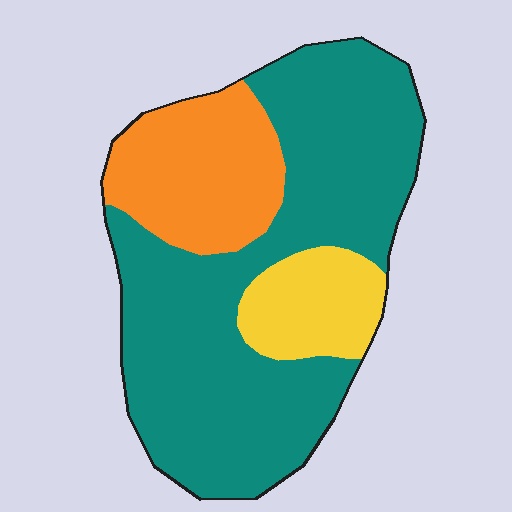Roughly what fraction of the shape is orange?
Orange covers about 20% of the shape.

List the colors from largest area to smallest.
From largest to smallest: teal, orange, yellow.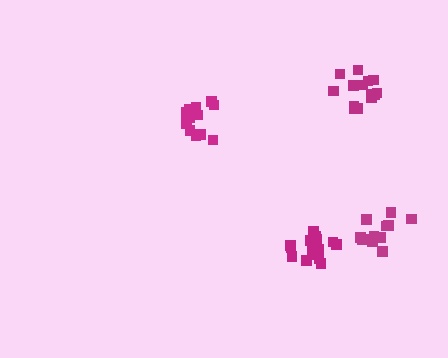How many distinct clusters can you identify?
There are 4 distinct clusters.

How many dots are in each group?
Group 1: 13 dots, Group 2: 15 dots, Group 3: 12 dots, Group 4: 14 dots (54 total).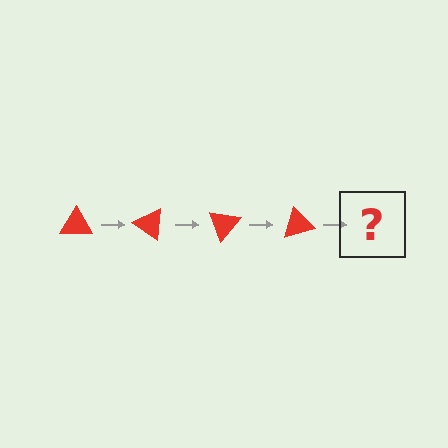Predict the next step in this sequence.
The next step is a red triangle rotated 140 degrees.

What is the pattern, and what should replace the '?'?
The pattern is that the triangle rotates 35 degrees each step. The '?' should be a red triangle rotated 140 degrees.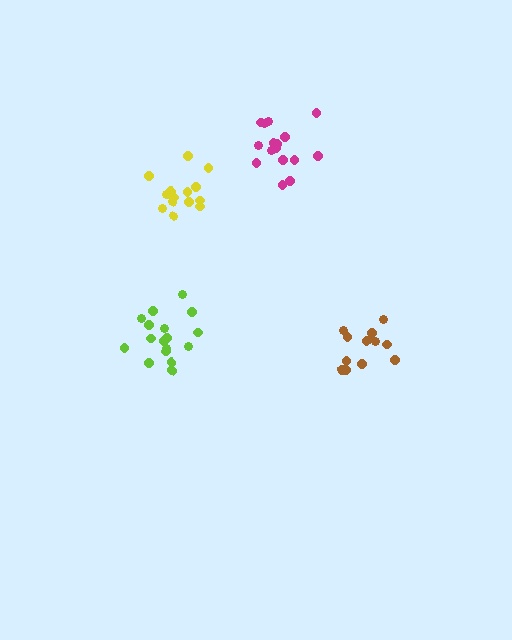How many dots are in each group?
Group 1: 17 dots, Group 2: 13 dots, Group 3: 16 dots, Group 4: 15 dots (61 total).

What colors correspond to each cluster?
The clusters are colored: lime, brown, magenta, yellow.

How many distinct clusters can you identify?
There are 4 distinct clusters.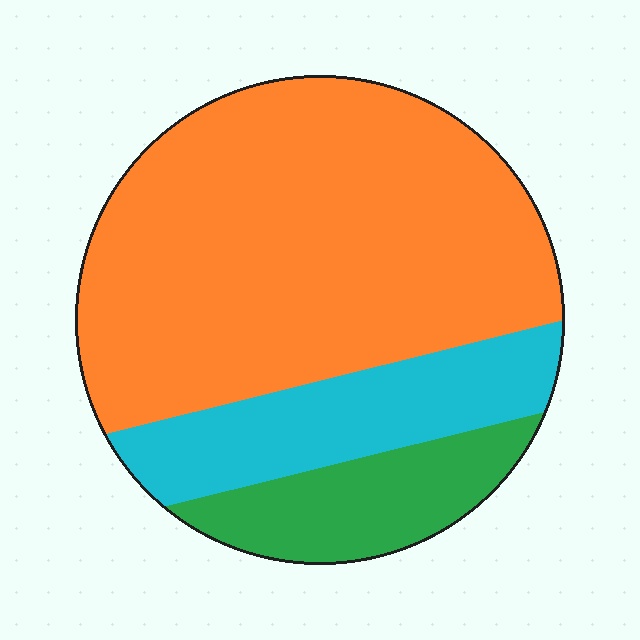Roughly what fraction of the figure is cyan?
Cyan covers 20% of the figure.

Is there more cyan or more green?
Cyan.